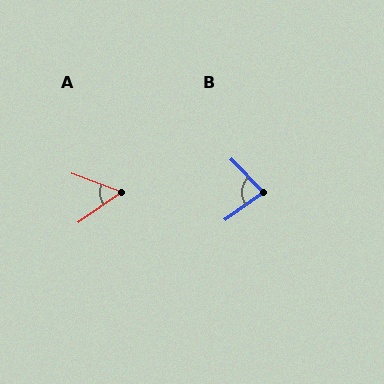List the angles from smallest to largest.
A (56°), B (81°).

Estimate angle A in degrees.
Approximately 56 degrees.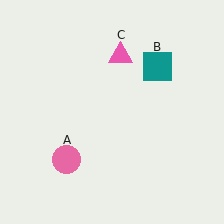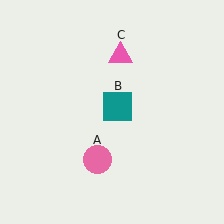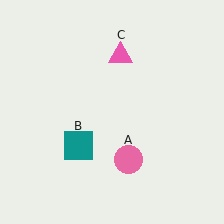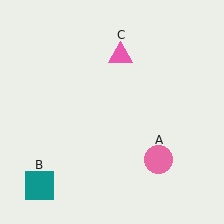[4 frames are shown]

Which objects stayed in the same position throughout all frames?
Pink triangle (object C) remained stationary.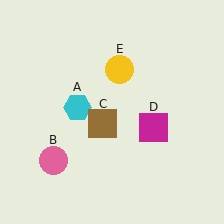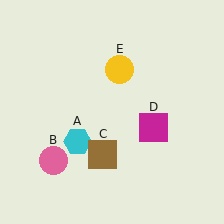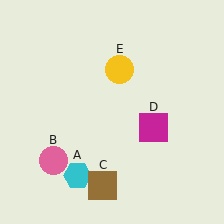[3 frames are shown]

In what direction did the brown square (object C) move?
The brown square (object C) moved down.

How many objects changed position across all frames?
2 objects changed position: cyan hexagon (object A), brown square (object C).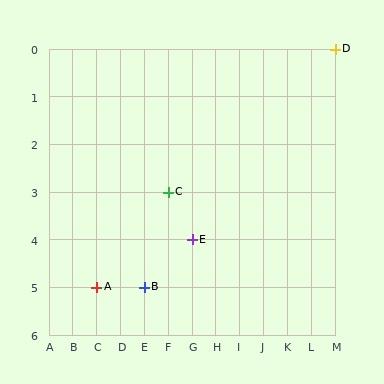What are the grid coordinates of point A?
Point A is at grid coordinates (C, 5).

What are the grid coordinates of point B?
Point B is at grid coordinates (E, 5).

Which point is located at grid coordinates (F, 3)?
Point C is at (F, 3).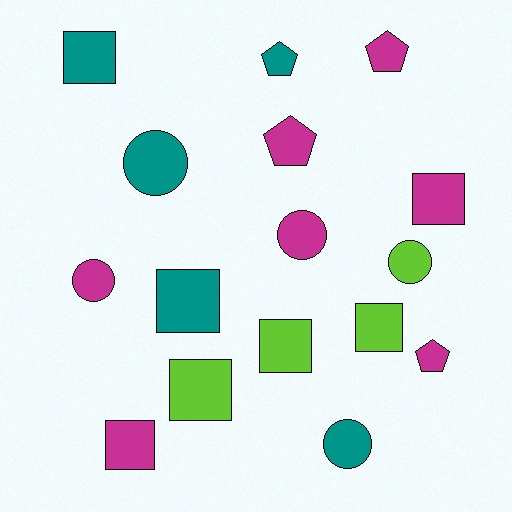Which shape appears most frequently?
Square, with 7 objects.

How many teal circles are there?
There are 2 teal circles.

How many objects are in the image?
There are 16 objects.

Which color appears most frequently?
Magenta, with 7 objects.